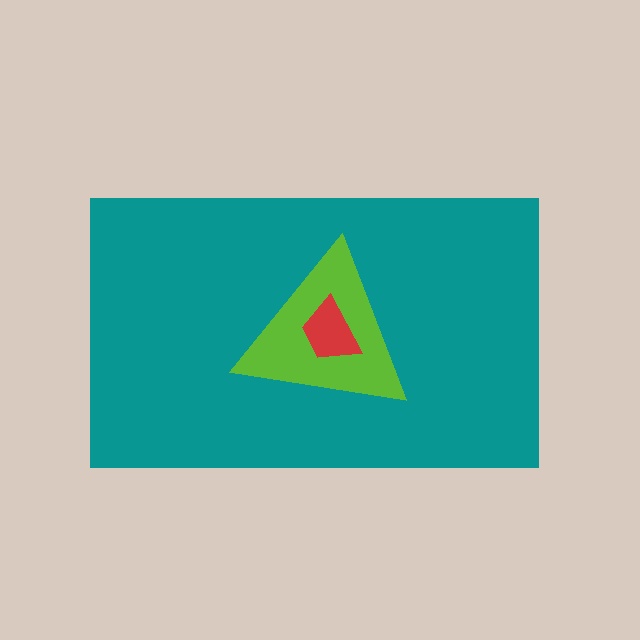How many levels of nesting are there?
3.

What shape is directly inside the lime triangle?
The red trapezoid.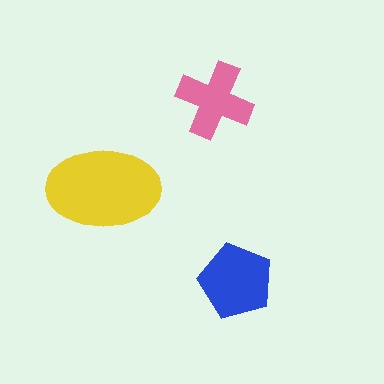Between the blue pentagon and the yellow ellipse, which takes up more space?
The yellow ellipse.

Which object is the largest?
The yellow ellipse.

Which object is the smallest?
The pink cross.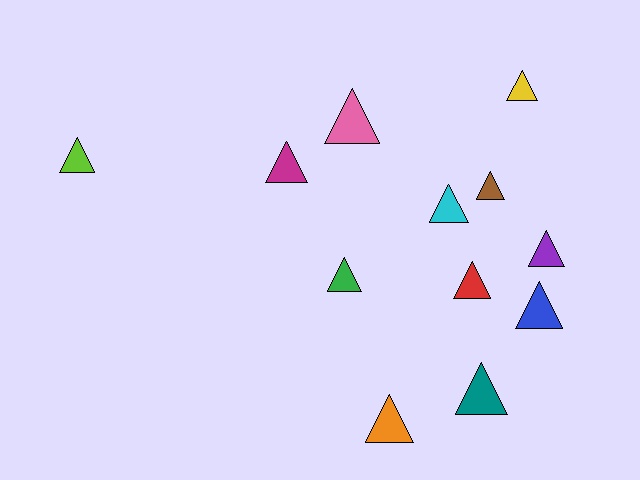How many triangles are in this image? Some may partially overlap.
There are 12 triangles.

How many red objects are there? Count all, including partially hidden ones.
There is 1 red object.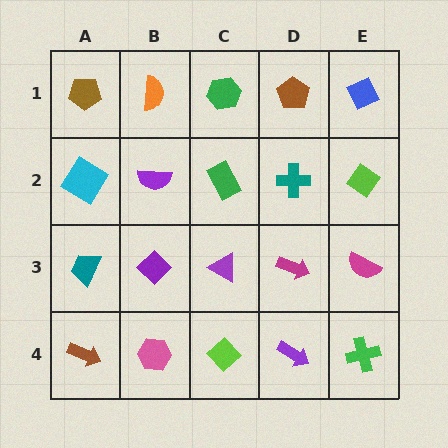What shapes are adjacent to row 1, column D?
A teal cross (row 2, column D), a green hexagon (row 1, column C), a blue diamond (row 1, column E).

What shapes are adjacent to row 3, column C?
A green rectangle (row 2, column C), a lime diamond (row 4, column C), a purple diamond (row 3, column B), a magenta arrow (row 3, column D).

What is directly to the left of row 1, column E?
A brown pentagon.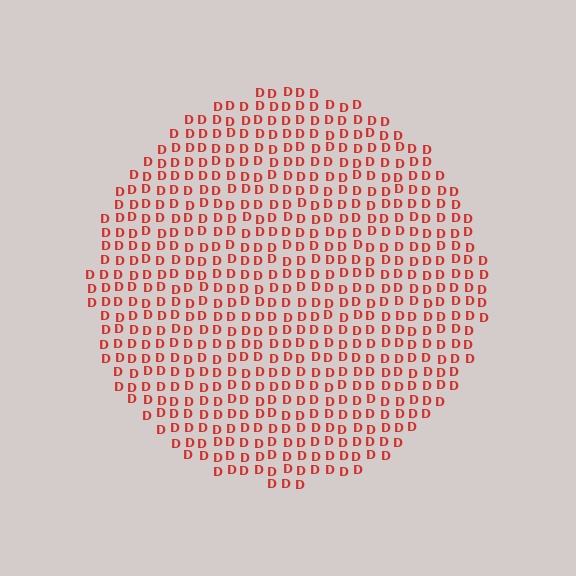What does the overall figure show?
The overall figure shows a circle.